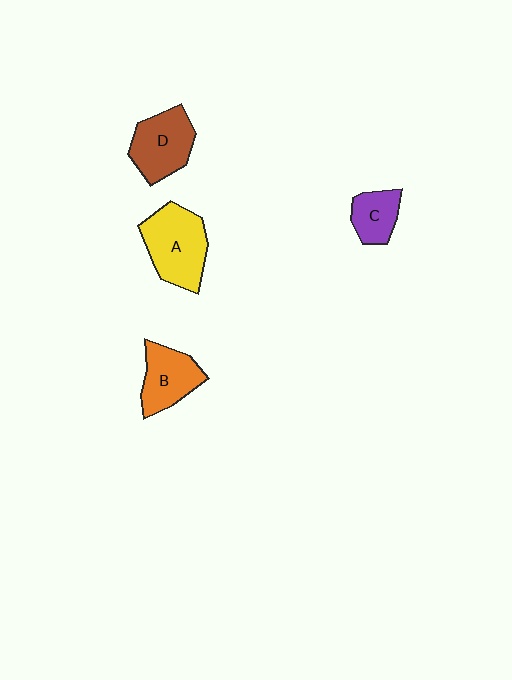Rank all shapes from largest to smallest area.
From largest to smallest: A (yellow), D (brown), B (orange), C (purple).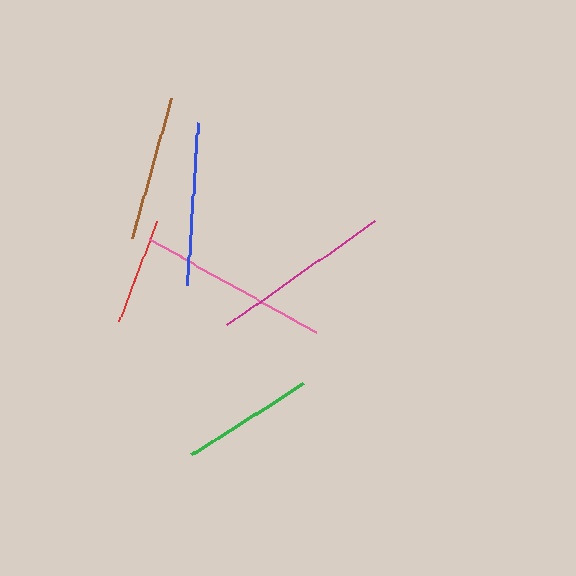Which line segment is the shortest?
The red line is the shortest at approximately 107 pixels.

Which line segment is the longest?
The pink line is the longest at approximately 191 pixels.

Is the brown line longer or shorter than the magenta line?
The magenta line is longer than the brown line.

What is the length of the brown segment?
The brown segment is approximately 146 pixels long.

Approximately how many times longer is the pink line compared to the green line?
The pink line is approximately 1.4 times the length of the green line.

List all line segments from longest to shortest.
From longest to shortest: pink, magenta, blue, brown, green, red.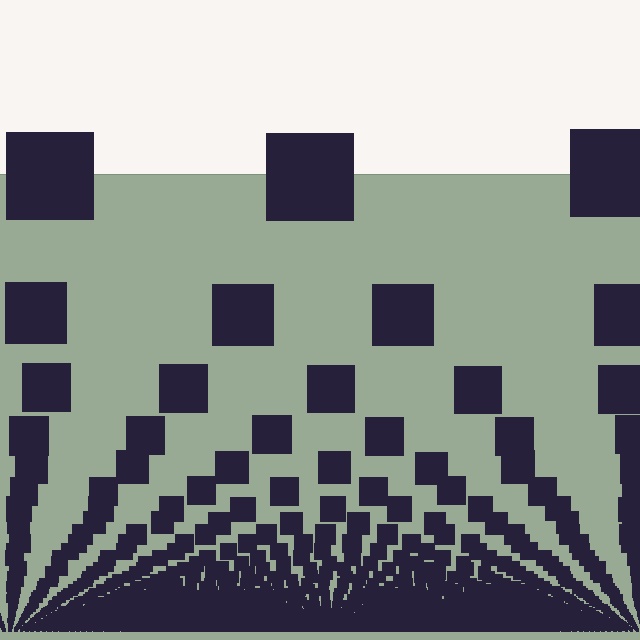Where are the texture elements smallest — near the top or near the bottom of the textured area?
Near the bottom.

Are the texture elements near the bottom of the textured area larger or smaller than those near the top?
Smaller. The gradient is inverted — elements near the bottom are smaller and denser.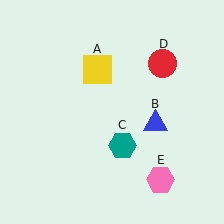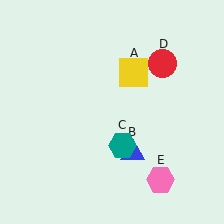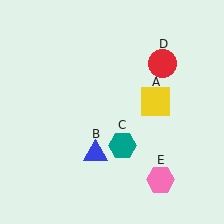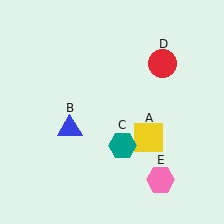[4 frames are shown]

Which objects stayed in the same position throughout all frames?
Teal hexagon (object C) and red circle (object D) and pink hexagon (object E) remained stationary.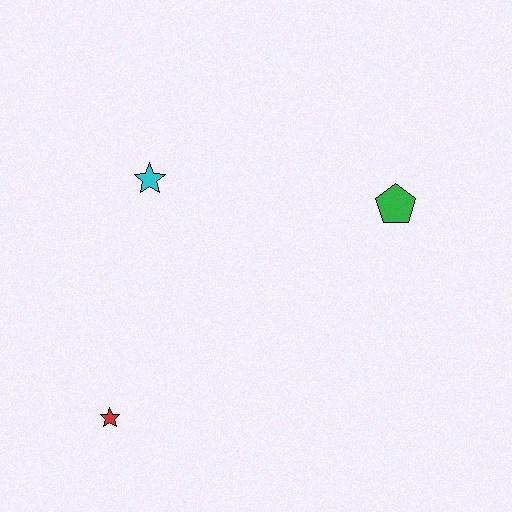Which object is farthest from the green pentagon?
The red star is farthest from the green pentagon.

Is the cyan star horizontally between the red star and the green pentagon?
Yes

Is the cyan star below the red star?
No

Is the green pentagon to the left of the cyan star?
No